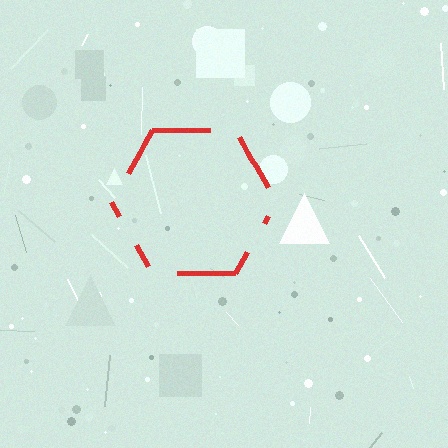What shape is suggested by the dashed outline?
The dashed outline suggests a hexagon.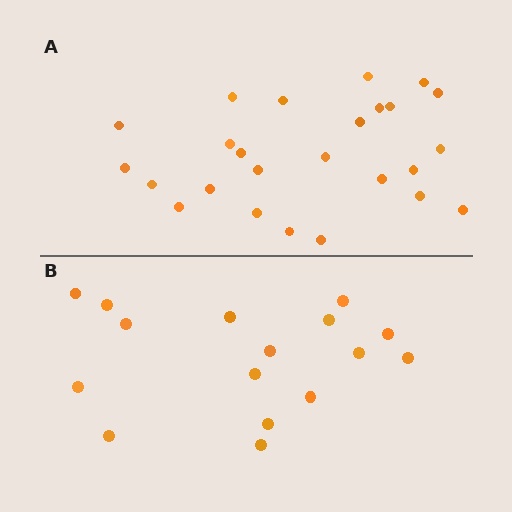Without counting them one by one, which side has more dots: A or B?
Region A (the top region) has more dots.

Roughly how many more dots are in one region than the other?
Region A has roughly 8 or so more dots than region B.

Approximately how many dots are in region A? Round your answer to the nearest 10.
About 20 dots. (The exact count is 25, which rounds to 20.)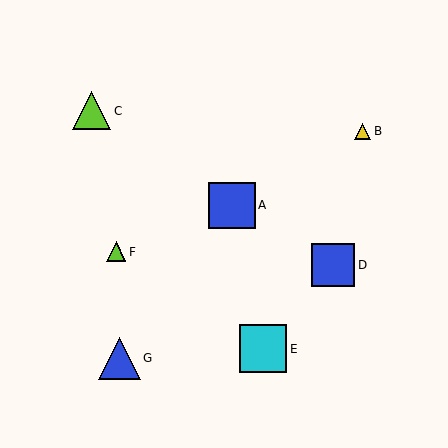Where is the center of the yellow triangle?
The center of the yellow triangle is at (363, 131).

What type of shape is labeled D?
Shape D is a blue square.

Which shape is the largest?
The cyan square (labeled E) is the largest.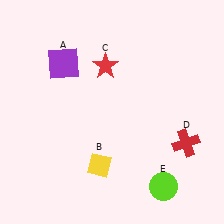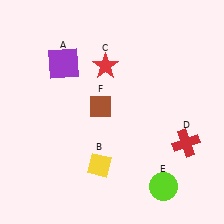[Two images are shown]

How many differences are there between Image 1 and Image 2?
There is 1 difference between the two images.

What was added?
A brown diamond (F) was added in Image 2.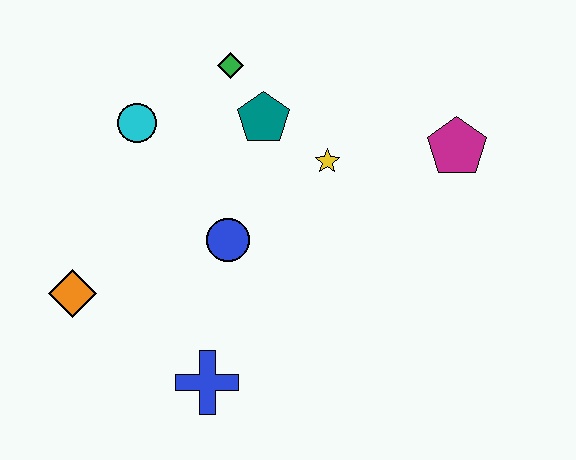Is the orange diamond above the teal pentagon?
No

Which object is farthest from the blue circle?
The magenta pentagon is farthest from the blue circle.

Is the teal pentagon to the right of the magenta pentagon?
No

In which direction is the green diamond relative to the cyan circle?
The green diamond is to the right of the cyan circle.